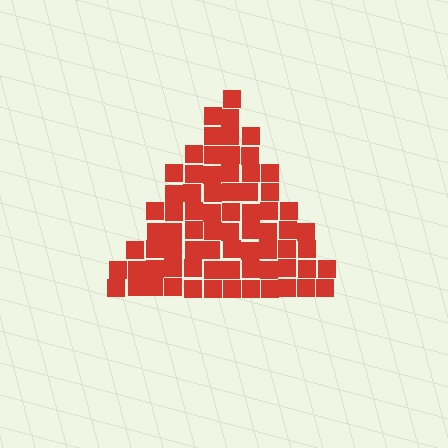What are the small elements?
The small elements are squares.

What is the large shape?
The large shape is a triangle.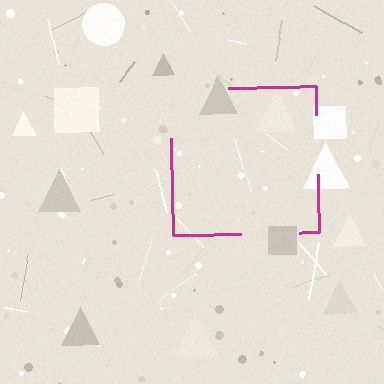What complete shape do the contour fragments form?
The contour fragments form a square.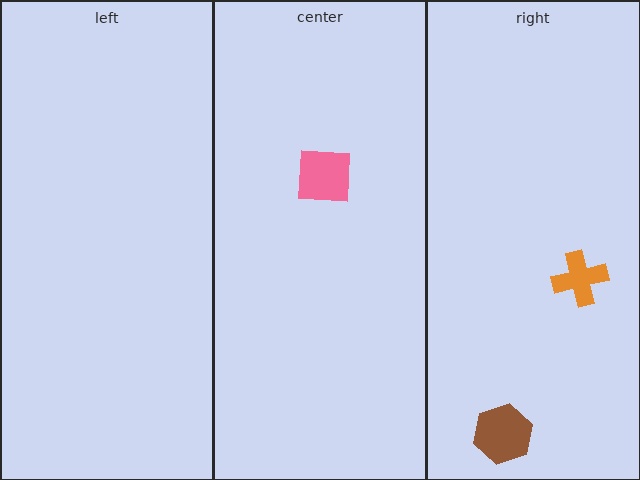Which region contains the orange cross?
The right region.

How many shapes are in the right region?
2.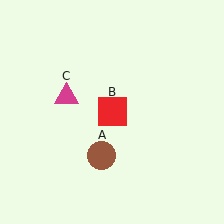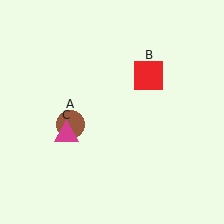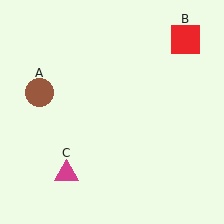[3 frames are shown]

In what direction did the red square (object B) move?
The red square (object B) moved up and to the right.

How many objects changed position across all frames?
3 objects changed position: brown circle (object A), red square (object B), magenta triangle (object C).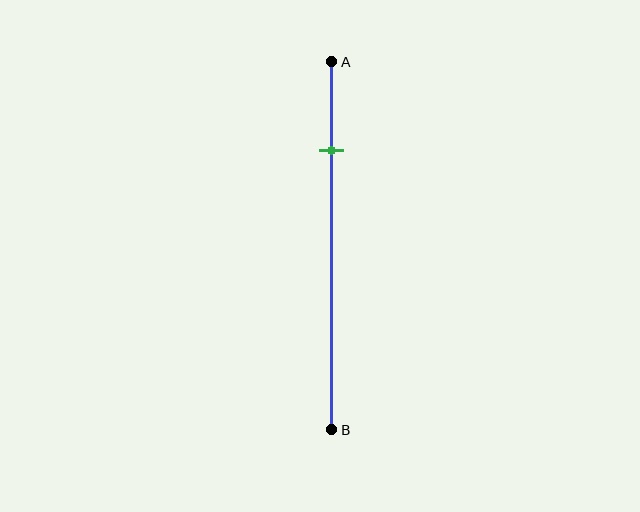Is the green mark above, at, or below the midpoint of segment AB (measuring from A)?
The green mark is above the midpoint of segment AB.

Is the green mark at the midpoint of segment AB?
No, the mark is at about 25% from A, not at the 50% midpoint.